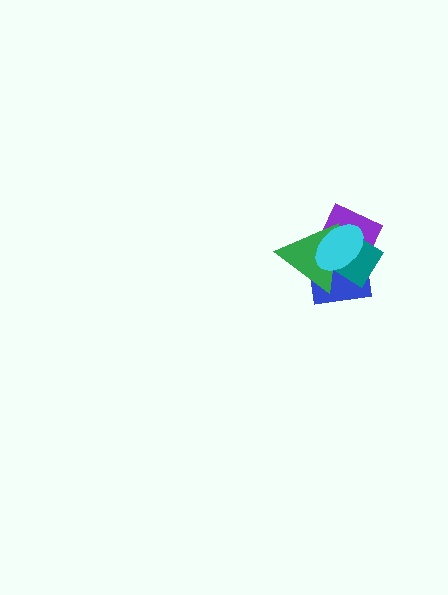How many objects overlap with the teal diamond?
4 objects overlap with the teal diamond.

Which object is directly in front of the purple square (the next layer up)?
The blue square is directly in front of the purple square.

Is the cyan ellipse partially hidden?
No, no other shape covers it.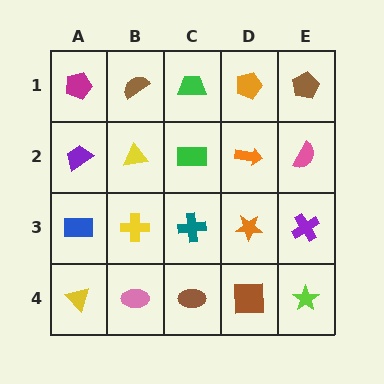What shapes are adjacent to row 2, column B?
A brown semicircle (row 1, column B), a yellow cross (row 3, column B), a purple trapezoid (row 2, column A), a green rectangle (row 2, column C).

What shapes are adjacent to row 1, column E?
A pink semicircle (row 2, column E), an orange pentagon (row 1, column D).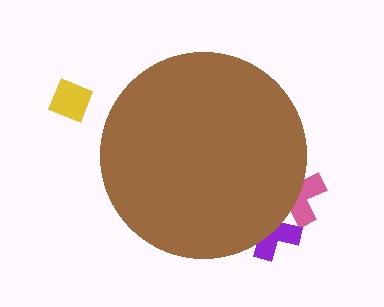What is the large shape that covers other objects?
A brown circle.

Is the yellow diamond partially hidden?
No, the yellow diamond is fully visible.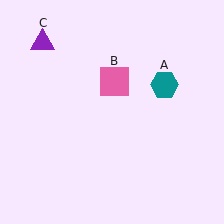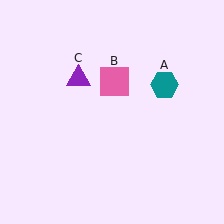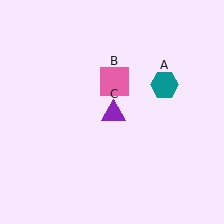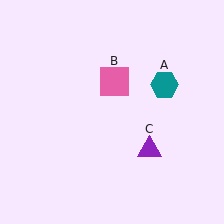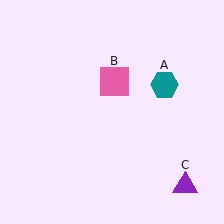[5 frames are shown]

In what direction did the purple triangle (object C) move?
The purple triangle (object C) moved down and to the right.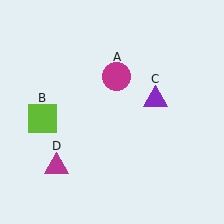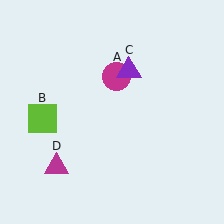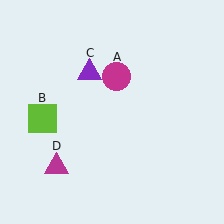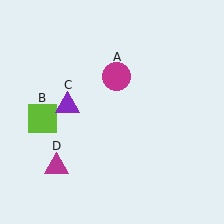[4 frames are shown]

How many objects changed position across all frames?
1 object changed position: purple triangle (object C).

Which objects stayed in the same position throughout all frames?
Magenta circle (object A) and lime square (object B) and magenta triangle (object D) remained stationary.